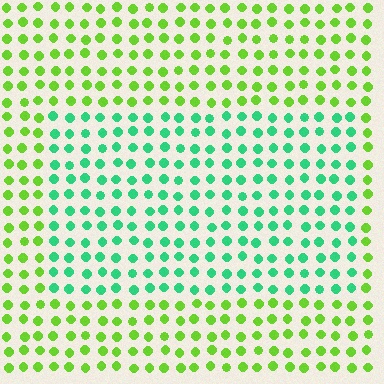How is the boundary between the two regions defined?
The boundary is defined purely by a slight shift in hue (about 51 degrees). Spacing, size, and orientation are identical on both sides.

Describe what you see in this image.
The image is filled with small lime elements in a uniform arrangement. A rectangle-shaped region is visible where the elements are tinted to a slightly different hue, forming a subtle color boundary.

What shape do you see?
I see a rectangle.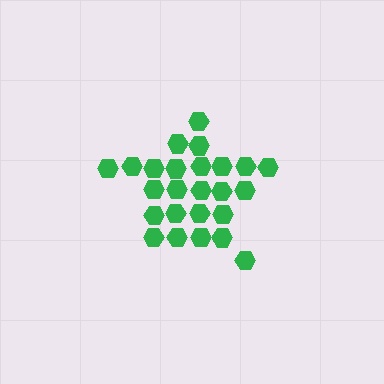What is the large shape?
The large shape is a star.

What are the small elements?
The small elements are hexagons.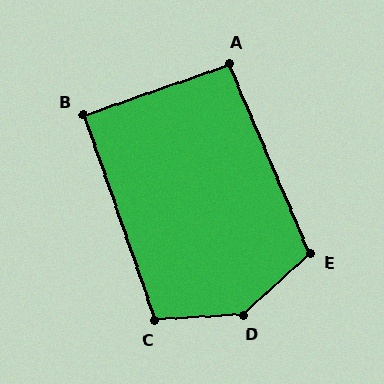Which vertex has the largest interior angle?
D, at approximately 141 degrees.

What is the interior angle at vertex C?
Approximately 106 degrees (obtuse).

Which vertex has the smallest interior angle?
B, at approximately 90 degrees.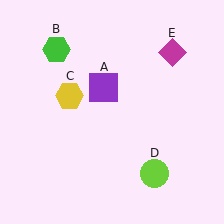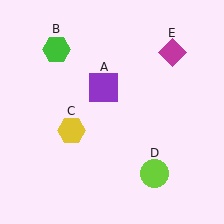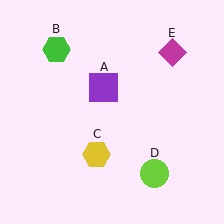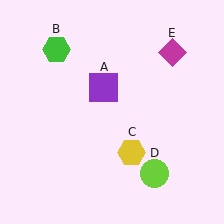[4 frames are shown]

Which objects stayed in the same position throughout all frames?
Purple square (object A) and green hexagon (object B) and lime circle (object D) and magenta diamond (object E) remained stationary.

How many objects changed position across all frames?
1 object changed position: yellow hexagon (object C).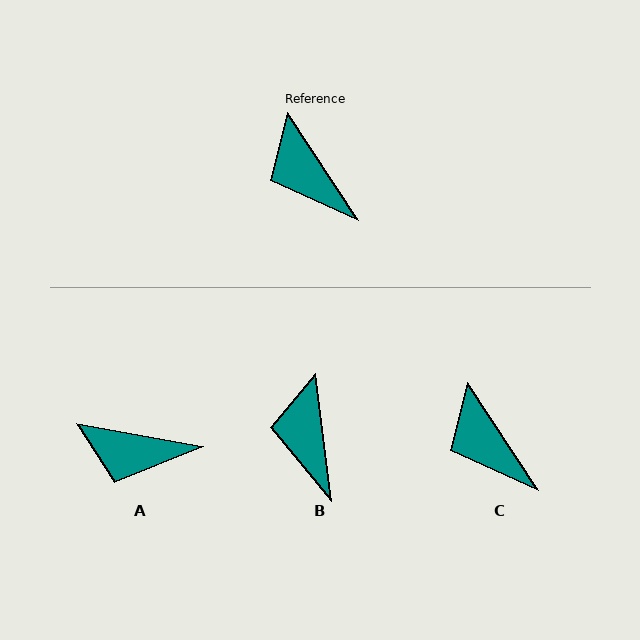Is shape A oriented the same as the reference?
No, it is off by about 46 degrees.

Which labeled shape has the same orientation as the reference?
C.